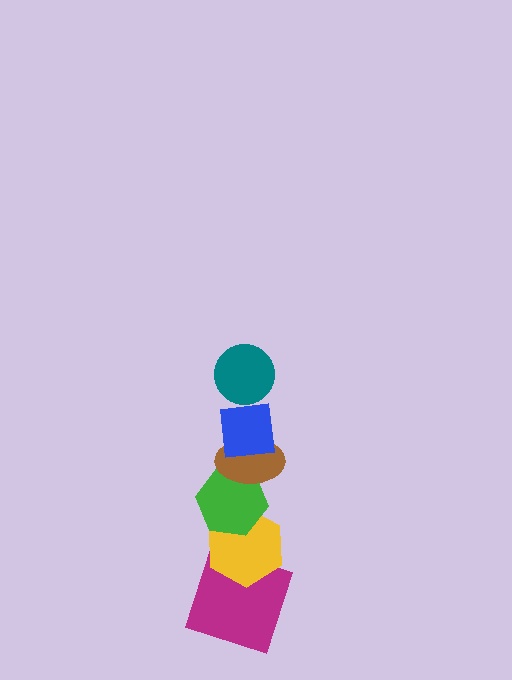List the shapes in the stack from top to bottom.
From top to bottom: the teal circle, the blue square, the brown ellipse, the green hexagon, the yellow hexagon, the magenta square.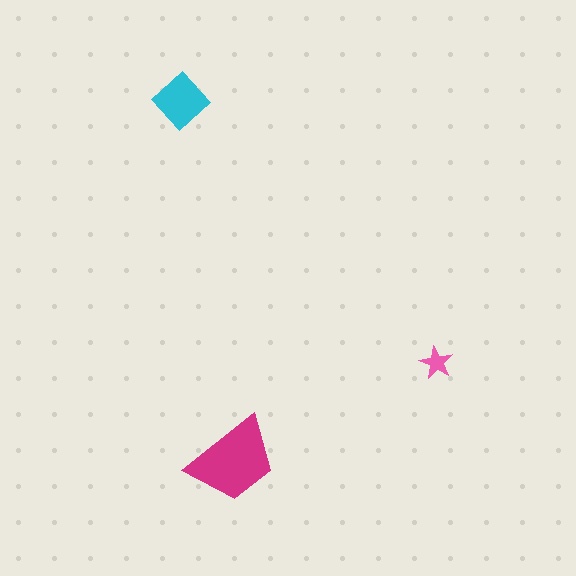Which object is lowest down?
The magenta trapezoid is bottommost.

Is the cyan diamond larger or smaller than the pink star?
Larger.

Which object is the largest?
The magenta trapezoid.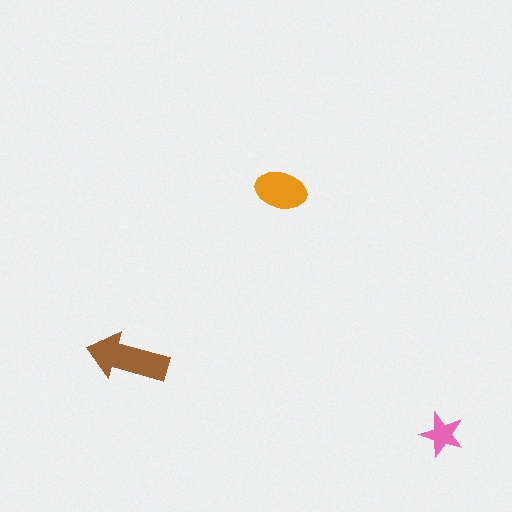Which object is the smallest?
The pink star.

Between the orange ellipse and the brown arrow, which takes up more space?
The brown arrow.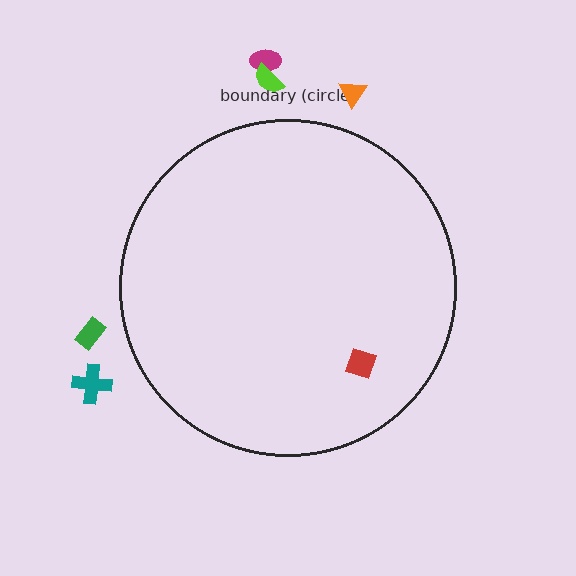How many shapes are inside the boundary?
1 inside, 5 outside.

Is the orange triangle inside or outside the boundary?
Outside.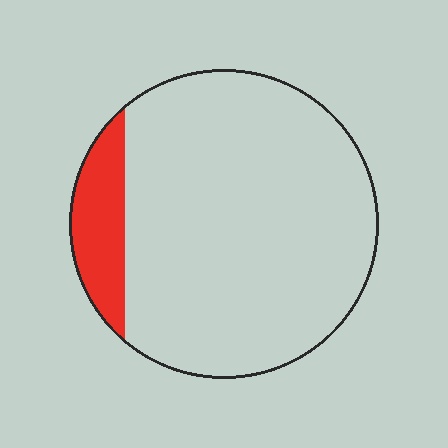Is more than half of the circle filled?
No.